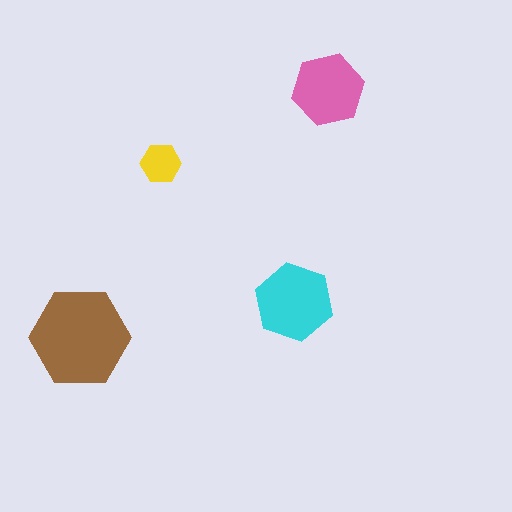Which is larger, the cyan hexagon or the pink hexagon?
The cyan one.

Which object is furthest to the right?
The pink hexagon is rightmost.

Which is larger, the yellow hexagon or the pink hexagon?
The pink one.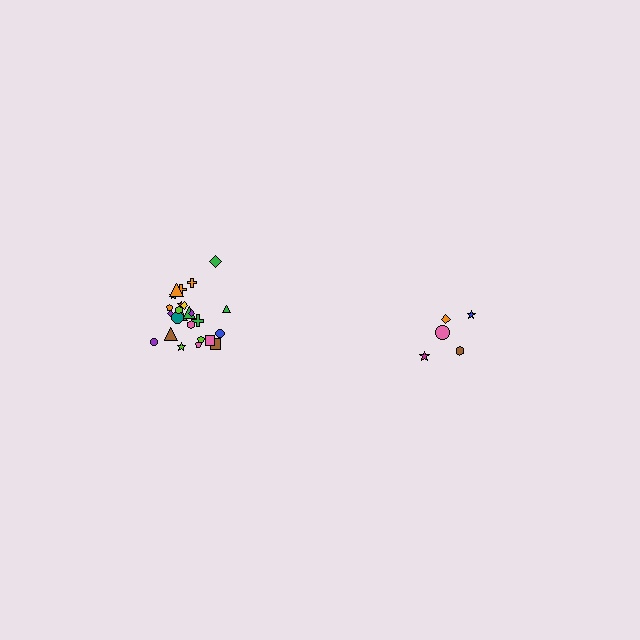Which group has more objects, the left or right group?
The left group.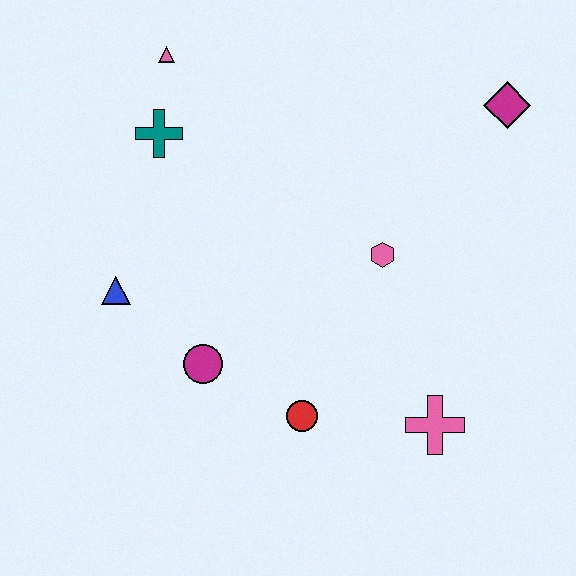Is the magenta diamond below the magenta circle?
No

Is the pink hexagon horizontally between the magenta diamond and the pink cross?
No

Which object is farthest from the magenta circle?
The magenta diamond is farthest from the magenta circle.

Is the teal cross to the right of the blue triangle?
Yes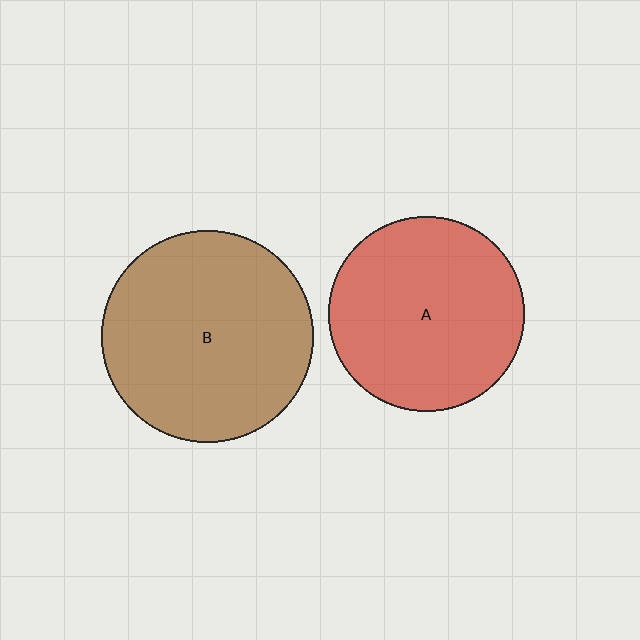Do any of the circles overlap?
No, none of the circles overlap.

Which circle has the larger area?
Circle B (brown).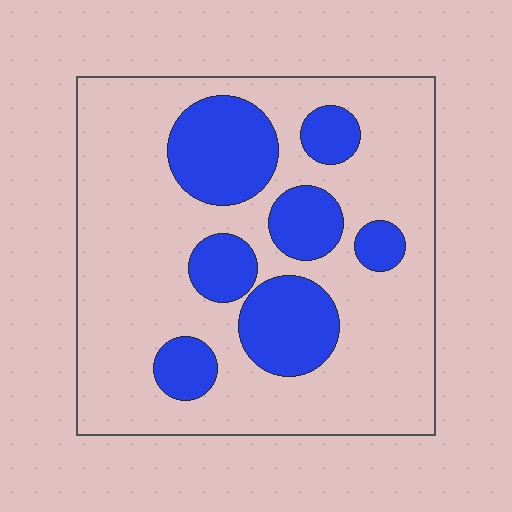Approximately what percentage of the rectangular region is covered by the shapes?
Approximately 25%.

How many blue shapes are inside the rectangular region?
7.